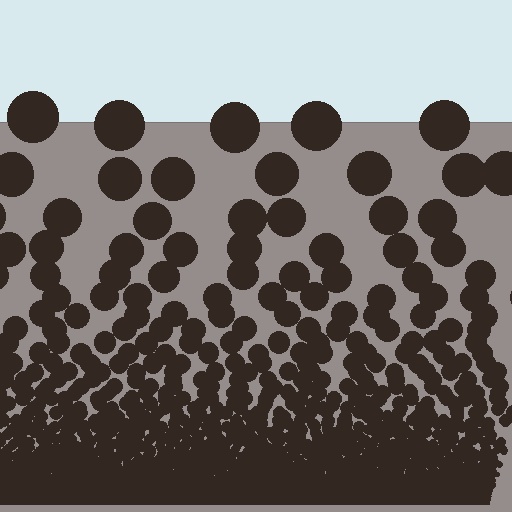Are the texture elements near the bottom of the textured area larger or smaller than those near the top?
Smaller. The gradient is inverted — elements near the bottom are smaller and denser.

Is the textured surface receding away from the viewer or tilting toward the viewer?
The surface appears to tilt toward the viewer. Texture elements get larger and sparser toward the top.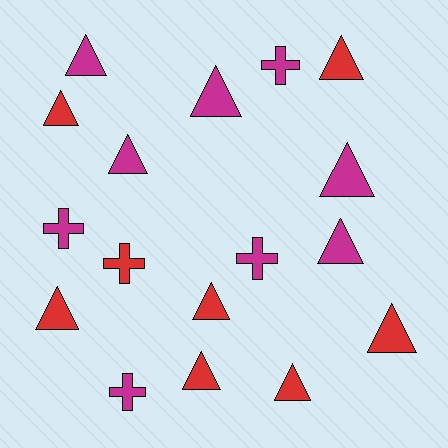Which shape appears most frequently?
Triangle, with 12 objects.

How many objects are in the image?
There are 17 objects.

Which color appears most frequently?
Magenta, with 9 objects.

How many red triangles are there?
There are 7 red triangles.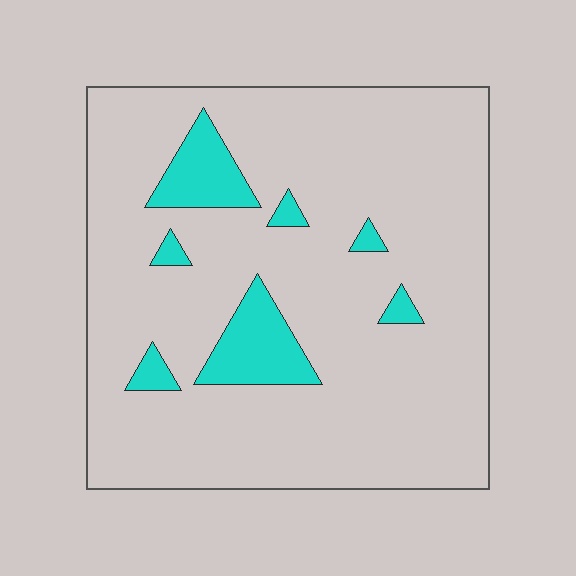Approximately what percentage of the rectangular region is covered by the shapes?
Approximately 10%.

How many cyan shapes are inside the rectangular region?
7.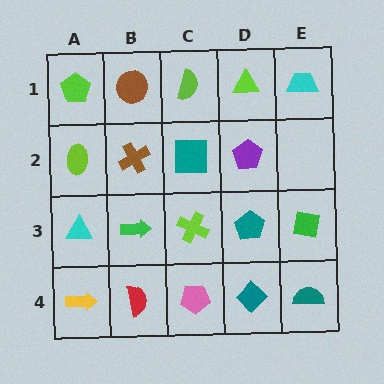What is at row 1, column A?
A lime pentagon.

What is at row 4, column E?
A teal semicircle.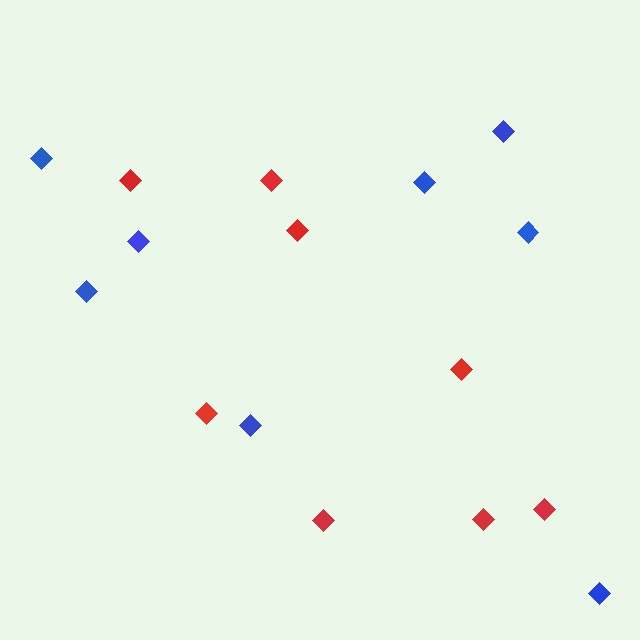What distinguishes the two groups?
There are 2 groups: one group of blue diamonds (8) and one group of red diamonds (8).